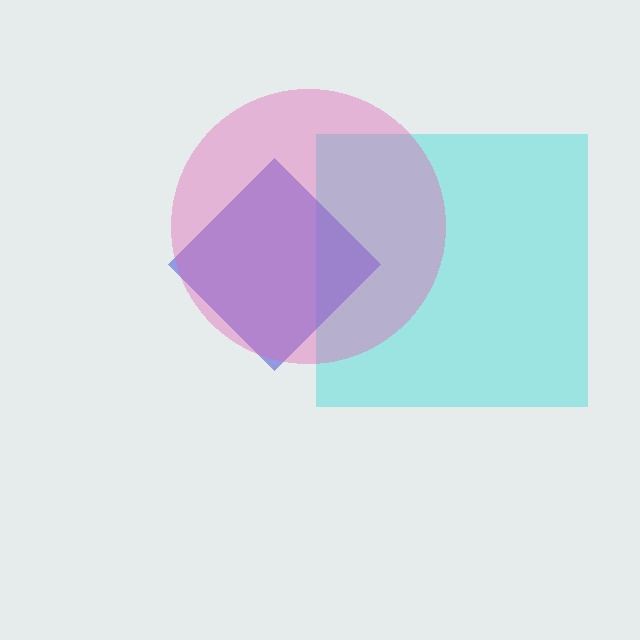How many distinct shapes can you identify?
There are 3 distinct shapes: a cyan square, a blue diamond, a pink circle.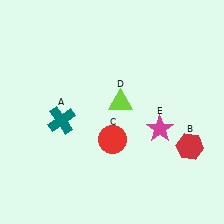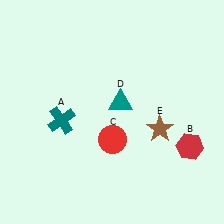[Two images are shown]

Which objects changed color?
D changed from lime to teal. E changed from magenta to brown.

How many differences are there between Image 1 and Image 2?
There are 2 differences between the two images.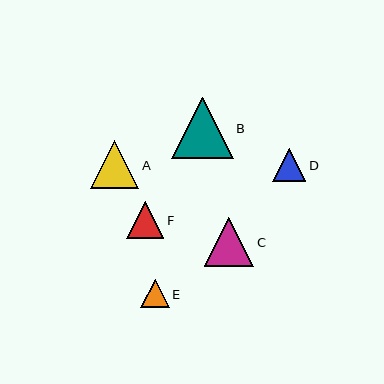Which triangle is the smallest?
Triangle E is the smallest with a size of approximately 28 pixels.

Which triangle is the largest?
Triangle B is the largest with a size of approximately 62 pixels.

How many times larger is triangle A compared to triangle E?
Triangle A is approximately 1.7 times the size of triangle E.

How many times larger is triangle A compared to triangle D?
Triangle A is approximately 1.5 times the size of triangle D.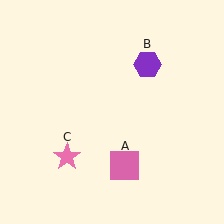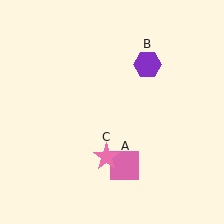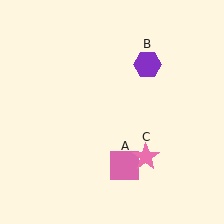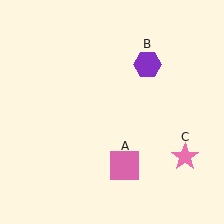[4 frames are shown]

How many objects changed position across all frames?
1 object changed position: pink star (object C).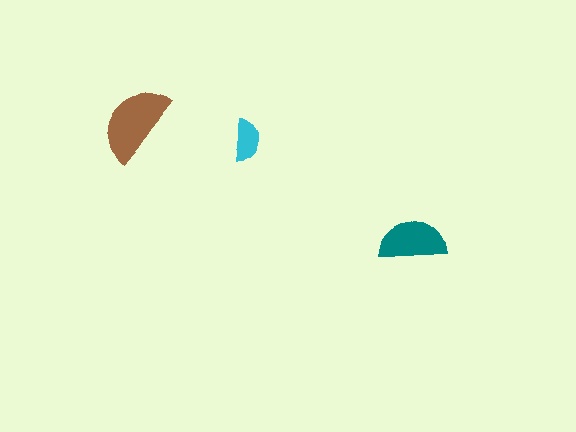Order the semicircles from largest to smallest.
the brown one, the teal one, the cyan one.